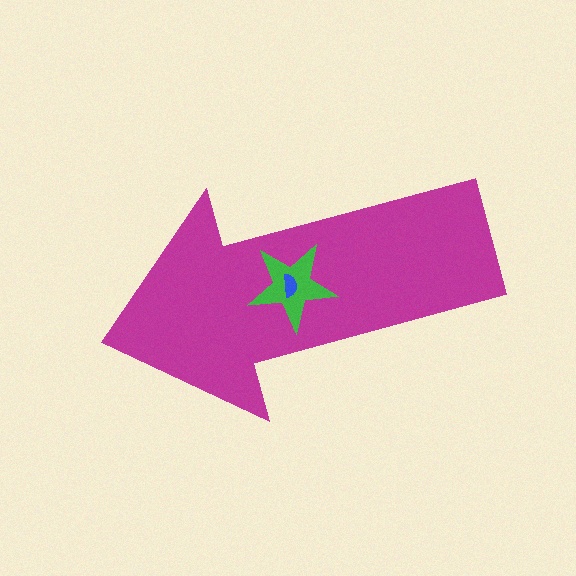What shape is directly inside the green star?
The blue semicircle.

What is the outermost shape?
The magenta arrow.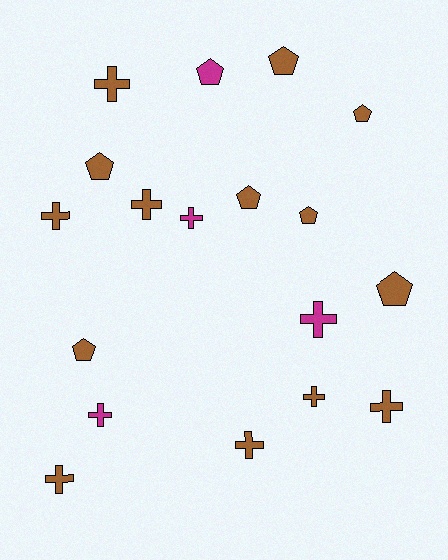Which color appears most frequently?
Brown, with 14 objects.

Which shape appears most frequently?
Cross, with 10 objects.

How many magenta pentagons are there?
There is 1 magenta pentagon.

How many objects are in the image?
There are 18 objects.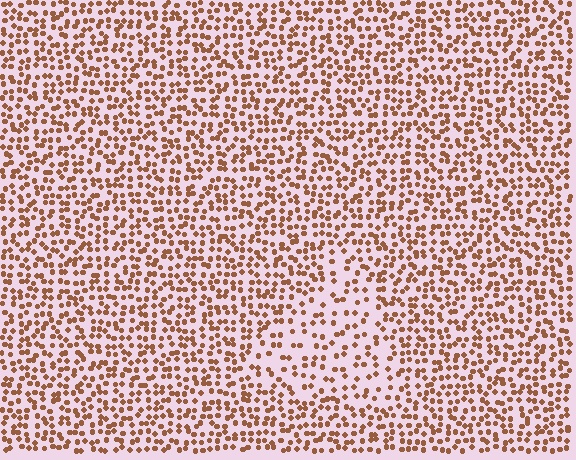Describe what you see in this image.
The image contains small brown elements arranged at two different densities. A triangle-shaped region is visible where the elements are less densely packed than the surrounding area.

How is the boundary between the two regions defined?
The boundary is defined by a change in element density (approximately 1.8x ratio). All elements are the same color, size, and shape.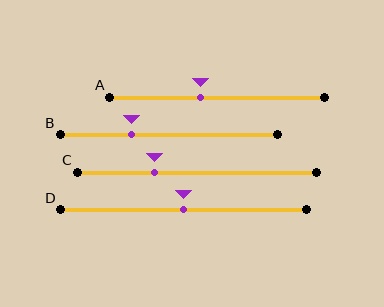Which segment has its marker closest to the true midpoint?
Segment D has its marker closest to the true midpoint.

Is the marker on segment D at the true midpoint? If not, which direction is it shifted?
Yes, the marker on segment D is at the true midpoint.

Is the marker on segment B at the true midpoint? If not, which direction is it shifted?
No, the marker on segment B is shifted to the left by about 17% of the segment length.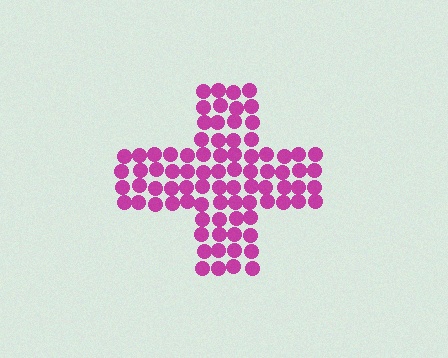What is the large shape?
The large shape is a cross.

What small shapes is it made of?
It is made of small circles.